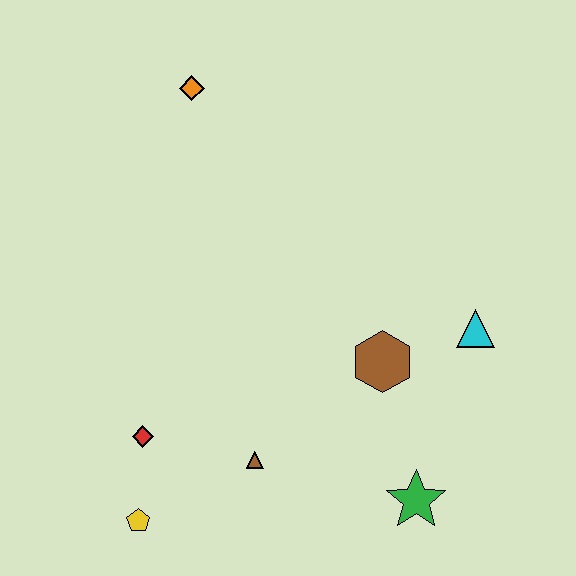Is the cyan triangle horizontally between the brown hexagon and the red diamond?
No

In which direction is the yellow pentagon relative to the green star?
The yellow pentagon is to the left of the green star.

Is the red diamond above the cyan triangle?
No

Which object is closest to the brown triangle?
The red diamond is closest to the brown triangle.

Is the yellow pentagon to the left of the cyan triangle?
Yes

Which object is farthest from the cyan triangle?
The yellow pentagon is farthest from the cyan triangle.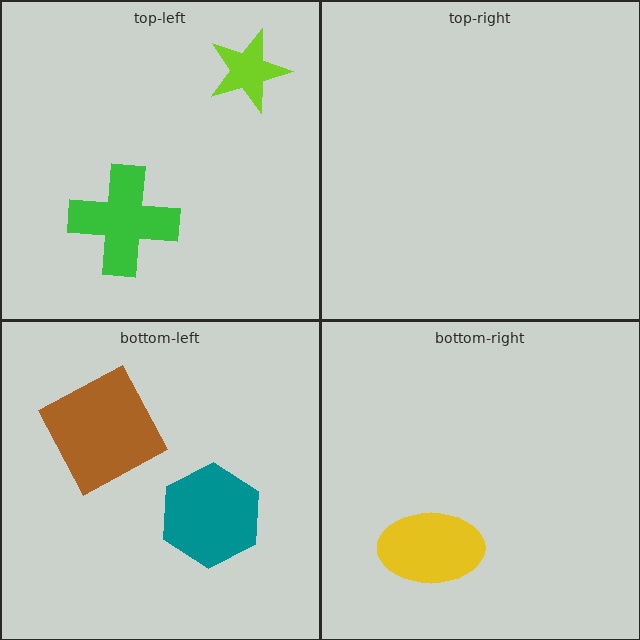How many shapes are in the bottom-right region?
1.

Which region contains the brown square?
The bottom-left region.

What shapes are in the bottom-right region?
The yellow ellipse.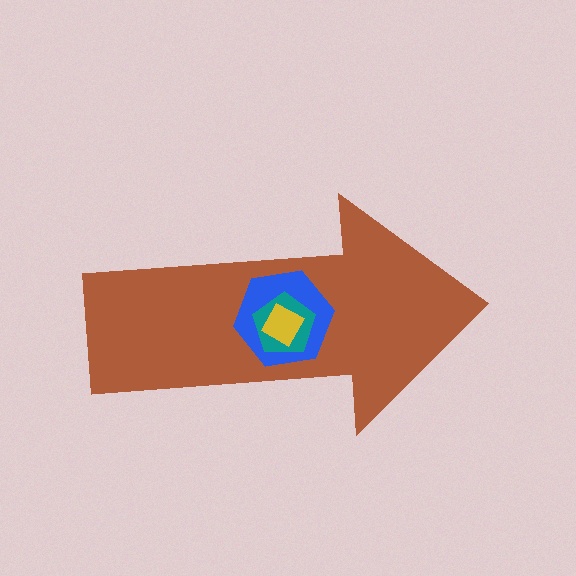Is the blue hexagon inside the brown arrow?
Yes.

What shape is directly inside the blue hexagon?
The teal pentagon.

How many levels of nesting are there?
4.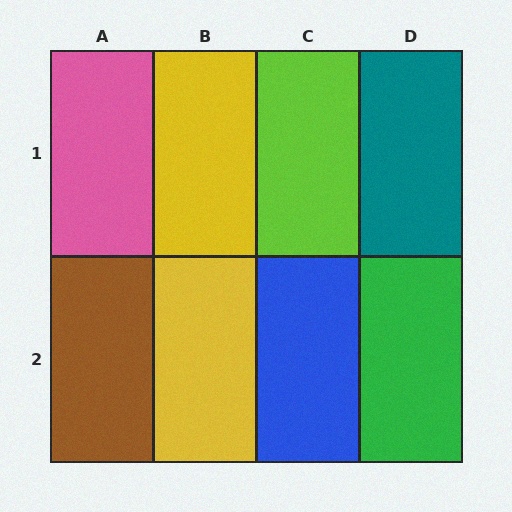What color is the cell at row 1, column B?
Yellow.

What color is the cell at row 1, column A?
Pink.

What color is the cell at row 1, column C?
Lime.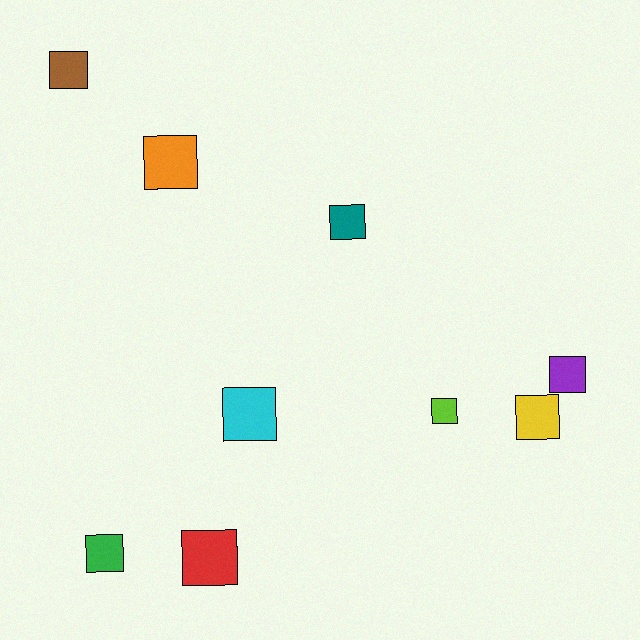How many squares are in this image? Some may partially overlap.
There are 9 squares.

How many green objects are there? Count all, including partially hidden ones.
There is 1 green object.